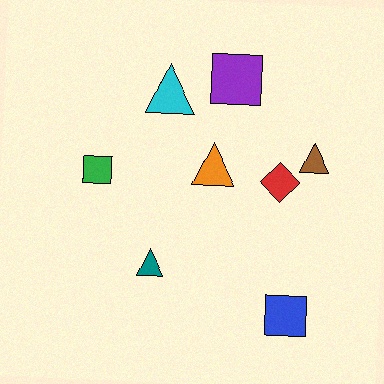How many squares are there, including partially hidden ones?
There are 3 squares.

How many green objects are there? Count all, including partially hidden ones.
There is 1 green object.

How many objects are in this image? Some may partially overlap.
There are 8 objects.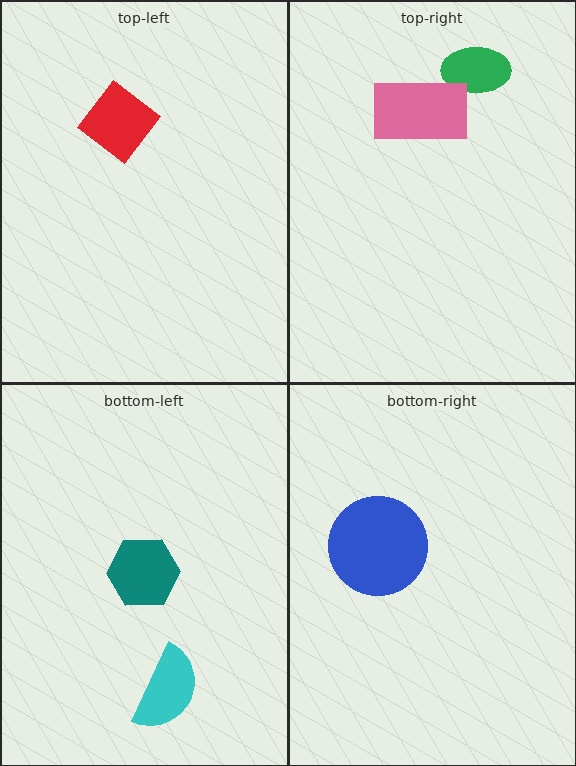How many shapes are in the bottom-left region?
2.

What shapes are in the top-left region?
The red diamond.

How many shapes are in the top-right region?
2.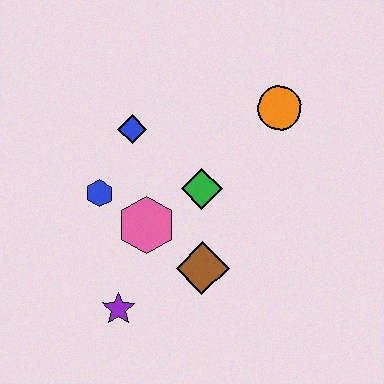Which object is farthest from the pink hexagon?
The orange circle is farthest from the pink hexagon.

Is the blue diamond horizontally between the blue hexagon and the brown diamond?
Yes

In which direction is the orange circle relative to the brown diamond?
The orange circle is above the brown diamond.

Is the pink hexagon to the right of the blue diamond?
Yes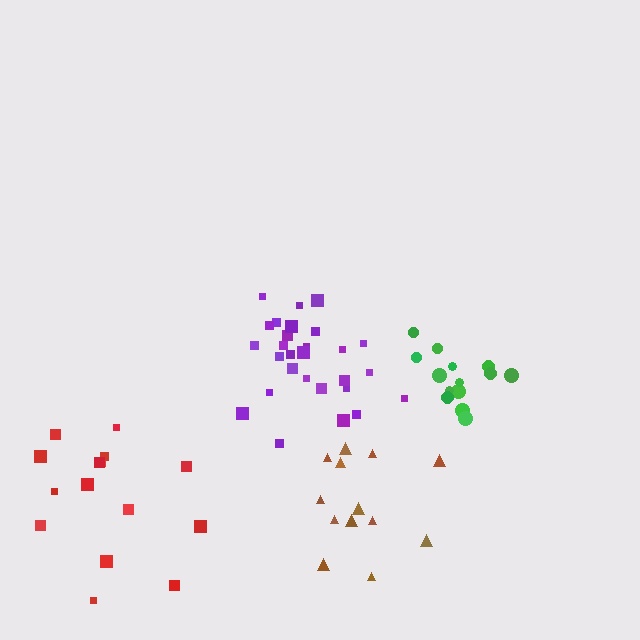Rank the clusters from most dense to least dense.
green, purple, red, brown.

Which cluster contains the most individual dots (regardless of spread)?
Purple (28).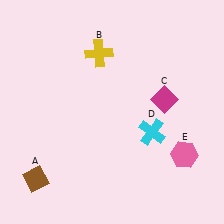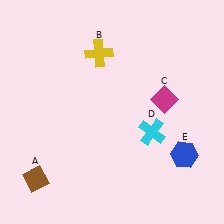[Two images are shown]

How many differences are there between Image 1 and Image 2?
There is 1 difference between the two images.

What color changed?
The hexagon (E) changed from pink in Image 1 to blue in Image 2.